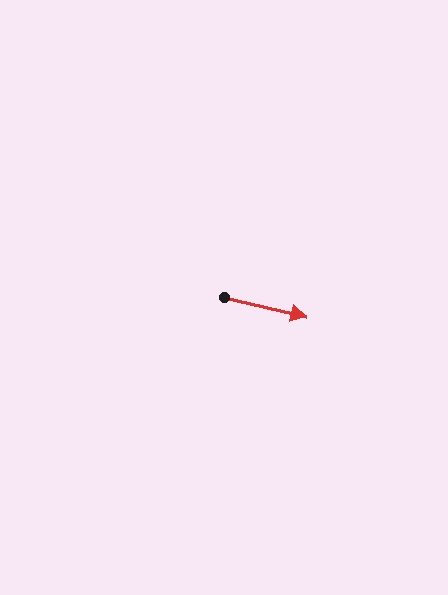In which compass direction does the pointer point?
East.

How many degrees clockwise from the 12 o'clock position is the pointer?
Approximately 103 degrees.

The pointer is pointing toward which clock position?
Roughly 3 o'clock.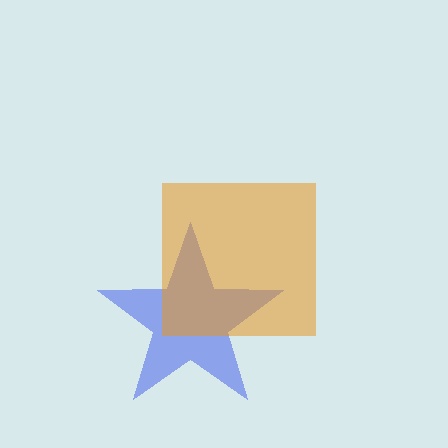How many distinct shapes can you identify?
There are 2 distinct shapes: a blue star, an orange square.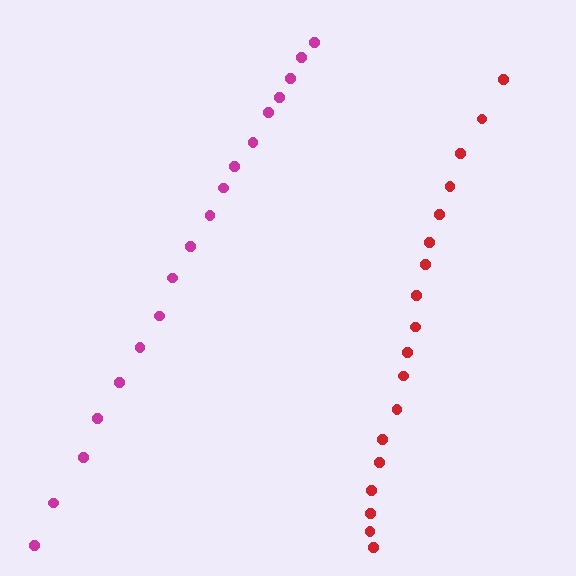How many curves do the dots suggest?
There are 2 distinct paths.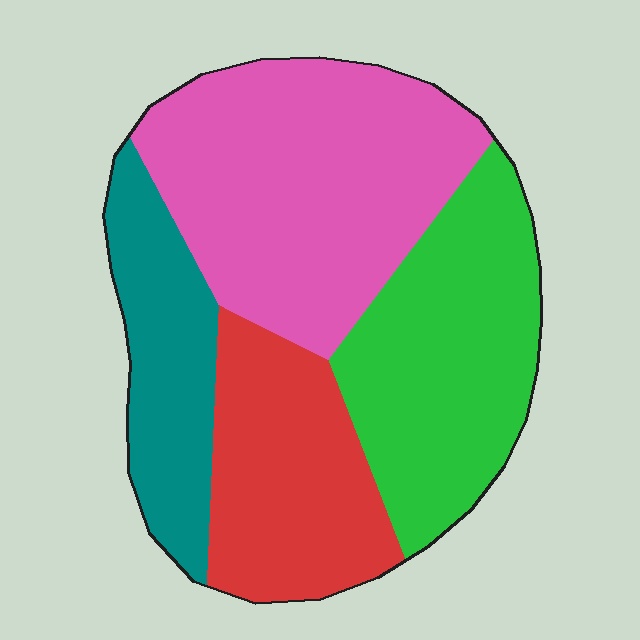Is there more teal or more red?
Red.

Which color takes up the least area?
Teal, at roughly 15%.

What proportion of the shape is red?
Red takes up about one fifth (1/5) of the shape.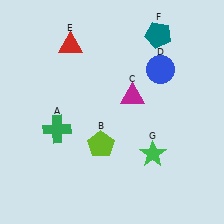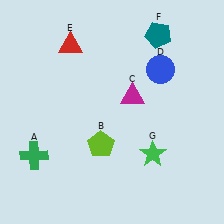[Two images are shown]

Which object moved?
The green cross (A) moved down.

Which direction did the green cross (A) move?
The green cross (A) moved down.